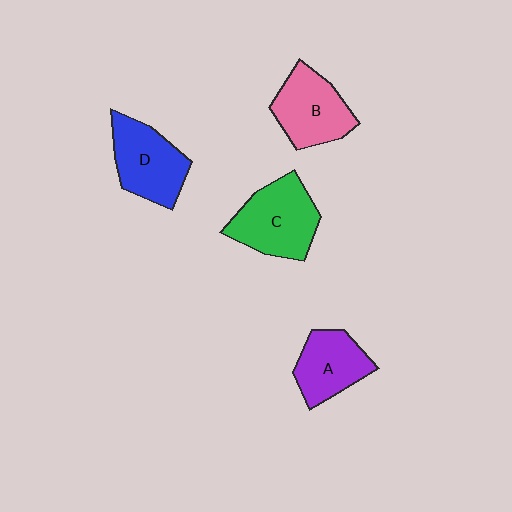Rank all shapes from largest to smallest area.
From largest to smallest: C (green), D (blue), B (pink), A (purple).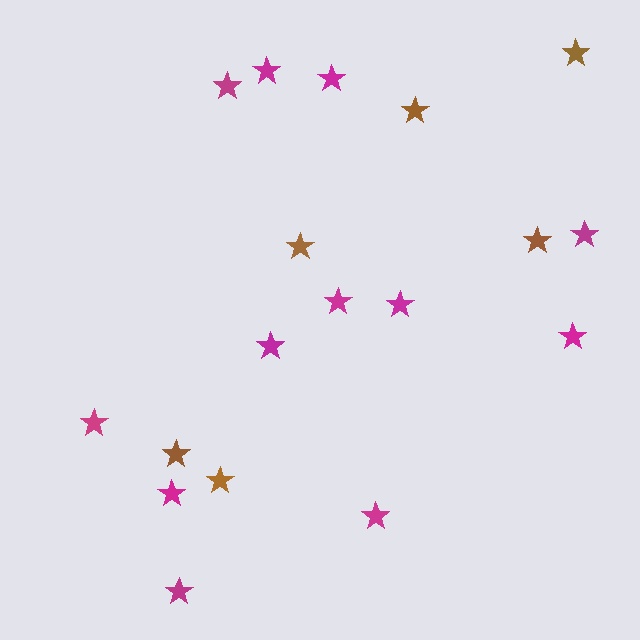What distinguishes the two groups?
There are 2 groups: one group of brown stars (6) and one group of magenta stars (12).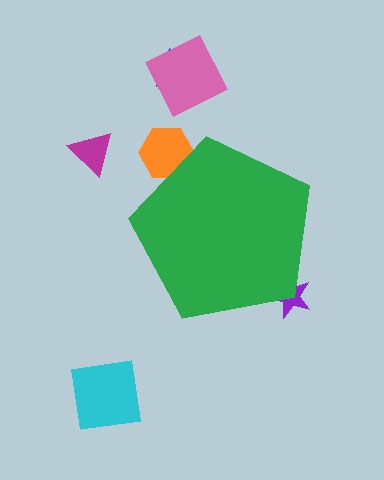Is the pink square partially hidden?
No, the pink square is fully visible.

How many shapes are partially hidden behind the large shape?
2 shapes are partially hidden.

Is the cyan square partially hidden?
No, the cyan square is fully visible.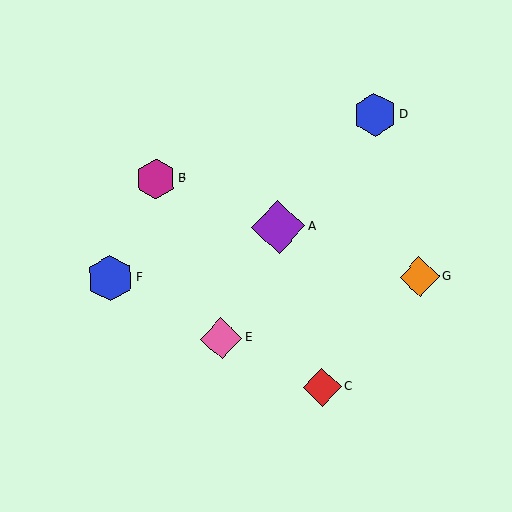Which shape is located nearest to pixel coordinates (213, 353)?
The pink diamond (labeled E) at (221, 338) is nearest to that location.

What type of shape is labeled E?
Shape E is a pink diamond.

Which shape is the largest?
The purple diamond (labeled A) is the largest.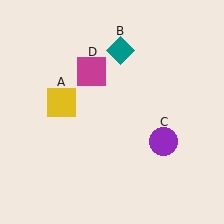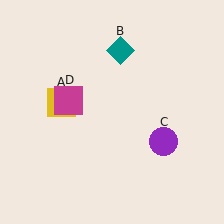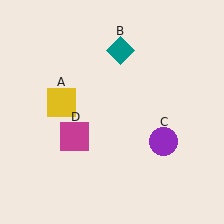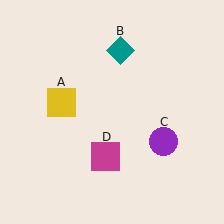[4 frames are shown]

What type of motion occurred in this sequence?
The magenta square (object D) rotated counterclockwise around the center of the scene.